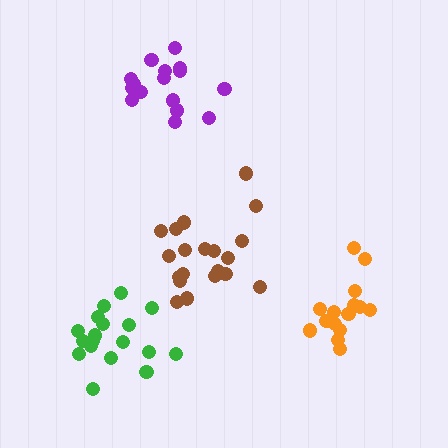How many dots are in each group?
Group 1: 16 dots, Group 2: 18 dots, Group 3: 15 dots, Group 4: 20 dots (69 total).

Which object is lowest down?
The green cluster is bottommost.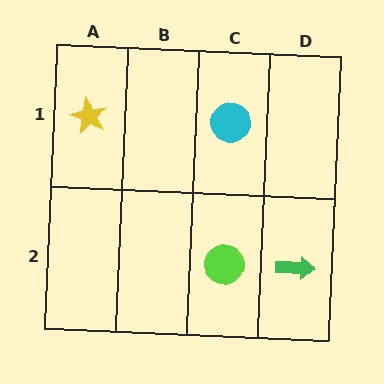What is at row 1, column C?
A cyan circle.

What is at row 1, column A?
A yellow star.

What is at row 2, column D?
A green arrow.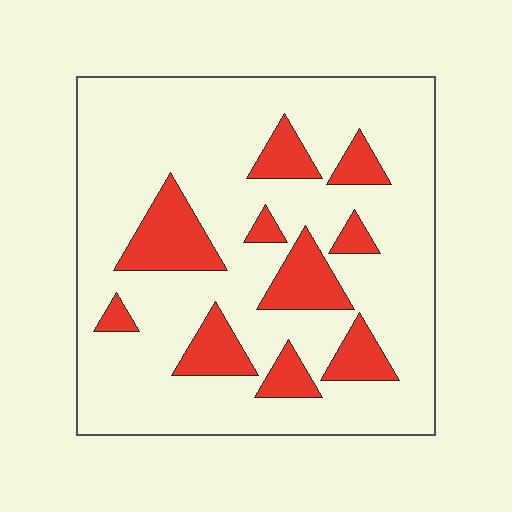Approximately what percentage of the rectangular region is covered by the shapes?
Approximately 20%.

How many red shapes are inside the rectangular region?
10.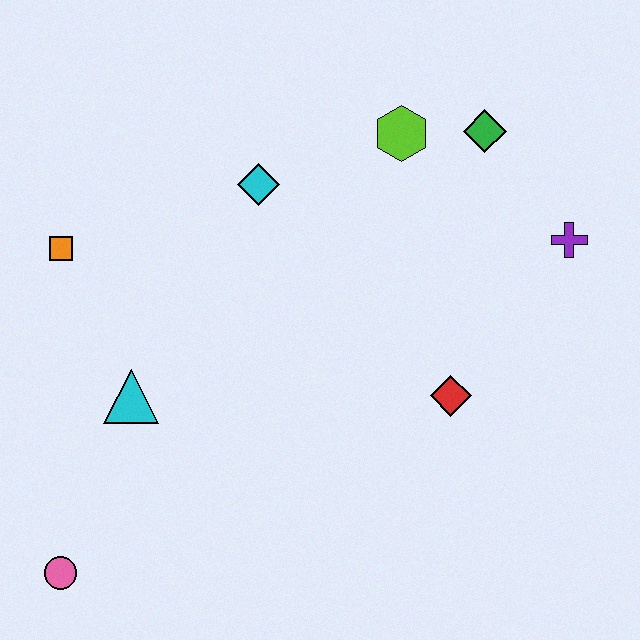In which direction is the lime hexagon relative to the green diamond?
The lime hexagon is to the left of the green diamond.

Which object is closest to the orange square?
The cyan triangle is closest to the orange square.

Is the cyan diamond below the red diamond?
No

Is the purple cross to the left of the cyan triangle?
No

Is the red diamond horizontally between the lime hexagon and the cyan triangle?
No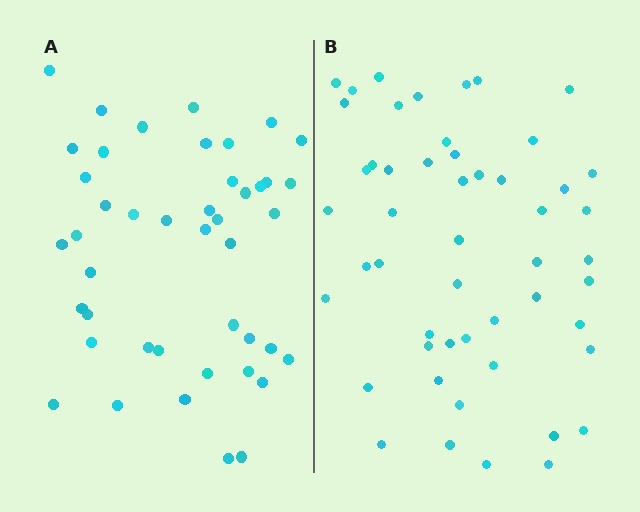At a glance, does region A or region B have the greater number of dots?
Region B (the right region) has more dots.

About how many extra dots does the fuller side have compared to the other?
Region B has roughly 8 or so more dots than region A.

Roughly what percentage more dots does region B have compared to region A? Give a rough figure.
About 15% more.